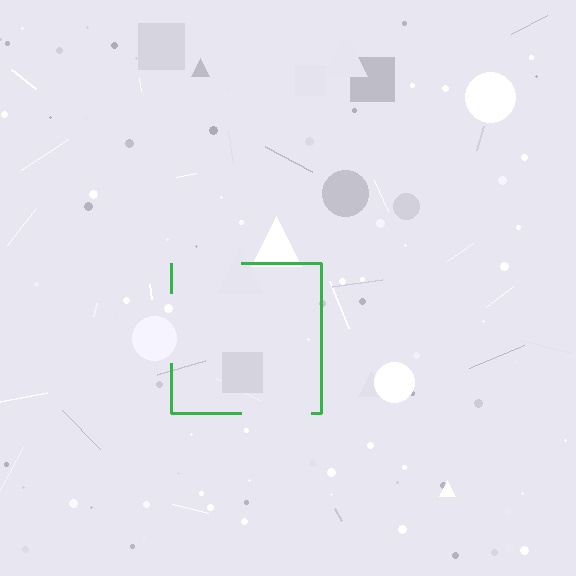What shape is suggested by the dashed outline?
The dashed outline suggests a square.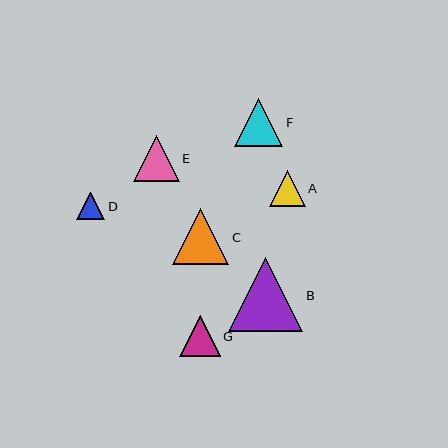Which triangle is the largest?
Triangle B is the largest with a size of approximately 74 pixels.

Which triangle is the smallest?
Triangle D is the smallest with a size of approximately 28 pixels.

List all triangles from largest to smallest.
From largest to smallest: B, C, F, E, G, A, D.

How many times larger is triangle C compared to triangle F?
Triangle C is approximately 1.2 times the size of triangle F.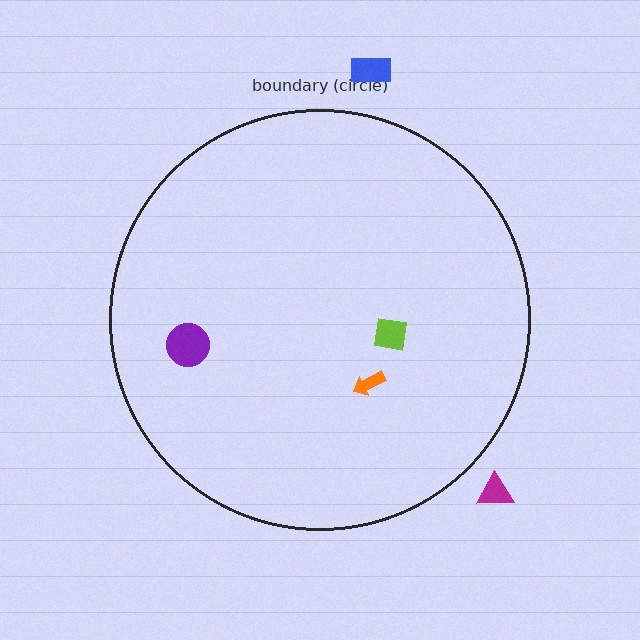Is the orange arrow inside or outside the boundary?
Inside.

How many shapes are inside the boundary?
3 inside, 2 outside.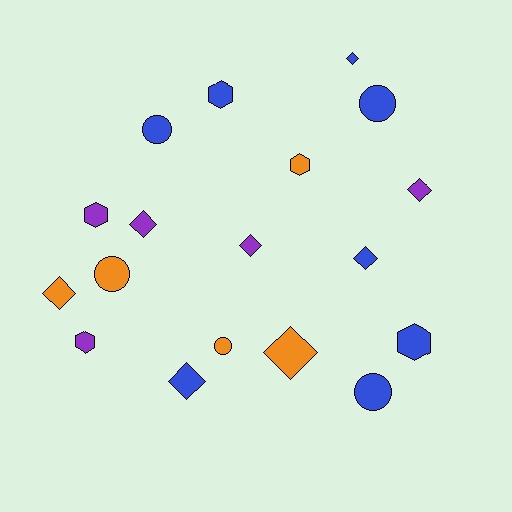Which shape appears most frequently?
Diamond, with 8 objects.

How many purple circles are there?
There are no purple circles.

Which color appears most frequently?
Blue, with 8 objects.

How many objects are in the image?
There are 18 objects.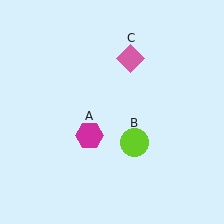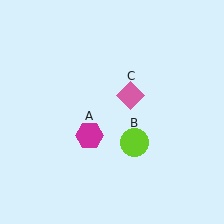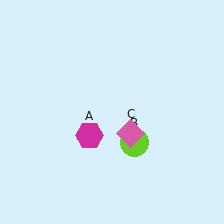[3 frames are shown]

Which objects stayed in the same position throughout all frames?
Magenta hexagon (object A) and lime circle (object B) remained stationary.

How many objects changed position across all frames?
1 object changed position: pink diamond (object C).